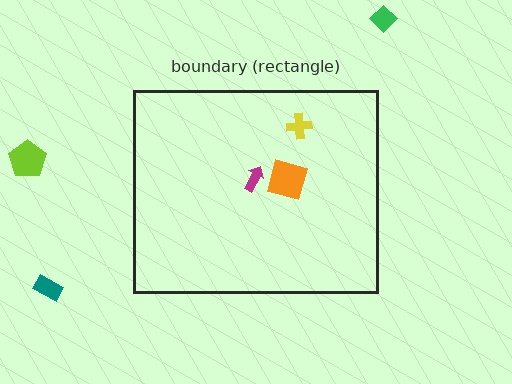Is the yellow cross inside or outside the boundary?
Inside.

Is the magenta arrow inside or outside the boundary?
Inside.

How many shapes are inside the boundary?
3 inside, 3 outside.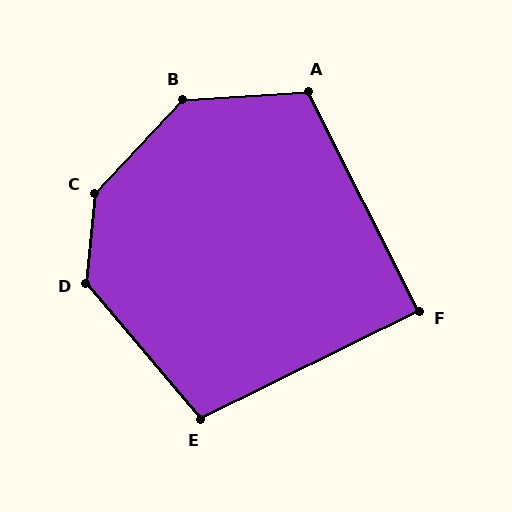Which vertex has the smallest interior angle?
F, at approximately 90 degrees.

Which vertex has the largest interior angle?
C, at approximately 143 degrees.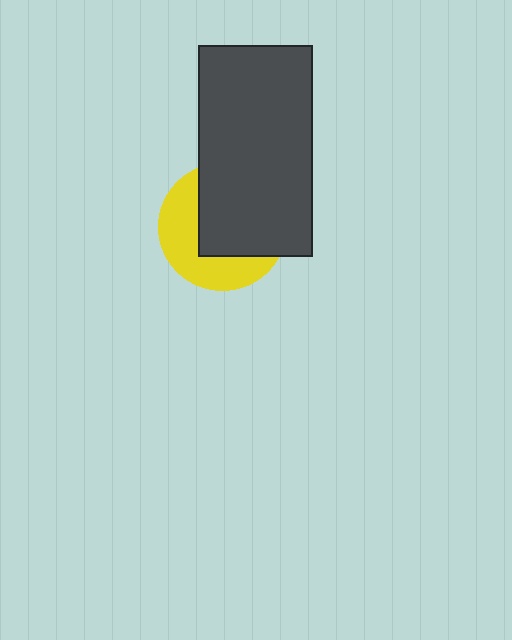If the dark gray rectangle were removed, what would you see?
You would see the complete yellow circle.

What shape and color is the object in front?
The object in front is a dark gray rectangle.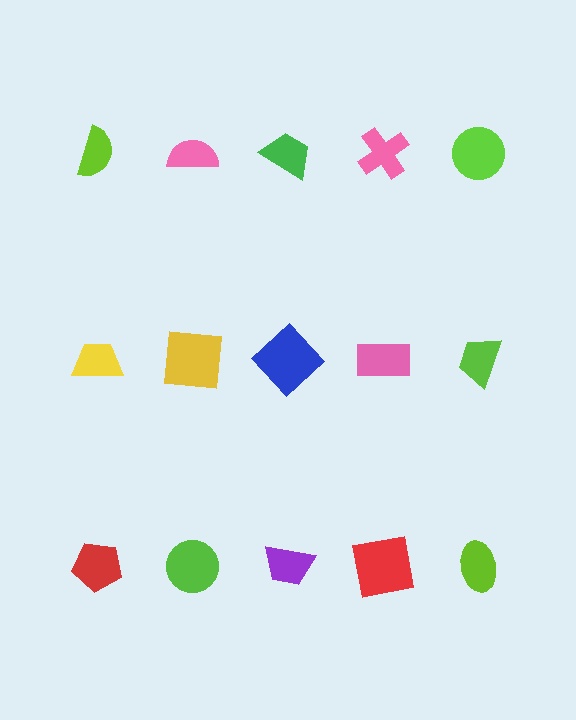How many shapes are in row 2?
5 shapes.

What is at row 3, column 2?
A lime circle.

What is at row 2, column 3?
A blue diamond.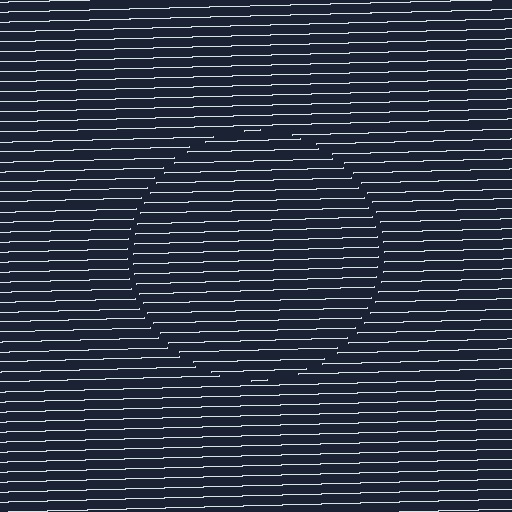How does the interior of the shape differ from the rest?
The interior of the shape contains the same grating, shifted by half a period — the contour is defined by the phase discontinuity where line-ends from the inner and outer gratings abut.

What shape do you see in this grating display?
An illusory circle. The interior of the shape contains the same grating, shifted by half a period — the contour is defined by the phase discontinuity where line-ends from the inner and outer gratings abut.